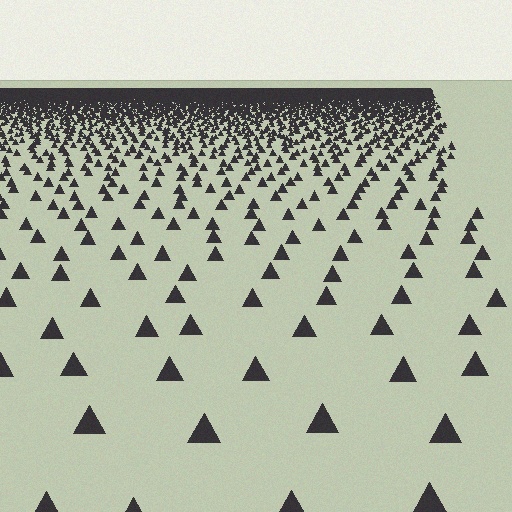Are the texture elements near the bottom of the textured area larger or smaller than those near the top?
Larger. Near the bottom, elements are closer to the viewer and appear at a bigger on-screen size.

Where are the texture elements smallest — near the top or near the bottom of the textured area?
Near the top.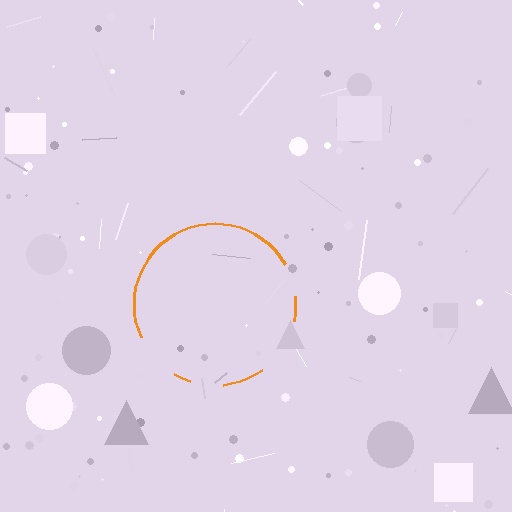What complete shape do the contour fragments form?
The contour fragments form a circle.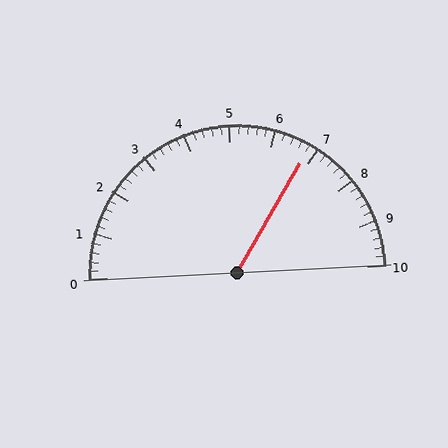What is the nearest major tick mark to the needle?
The nearest major tick mark is 7.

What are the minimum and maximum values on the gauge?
The gauge ranges from 0 to 10.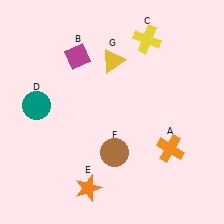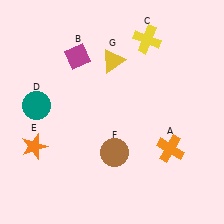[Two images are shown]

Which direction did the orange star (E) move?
The orange star (E) moved left.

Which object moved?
The orange star (E) moved left.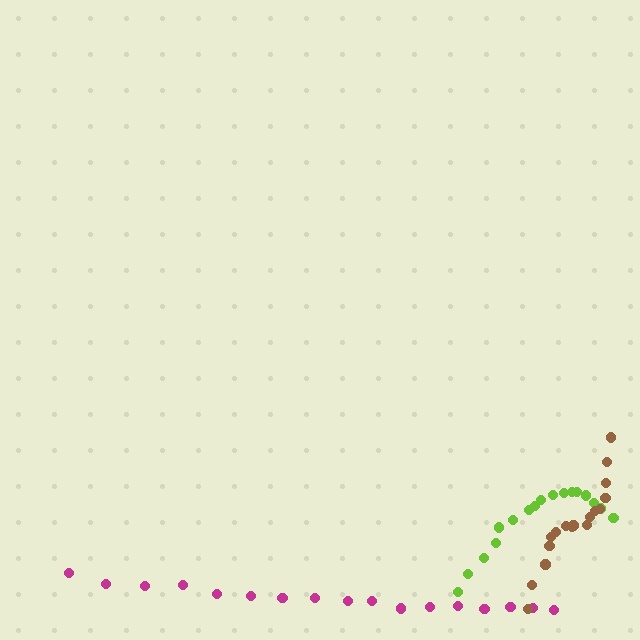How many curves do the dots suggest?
There are 3 distinct paths.